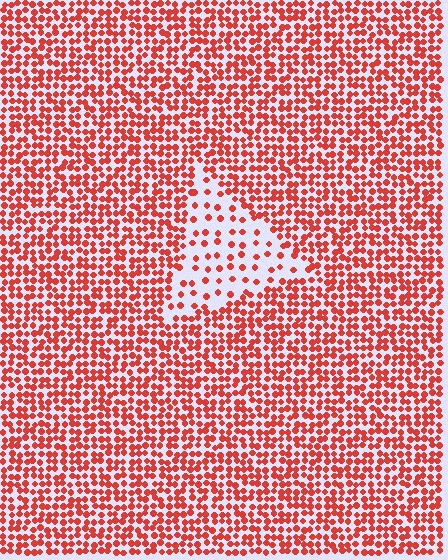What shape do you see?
I see a triangle.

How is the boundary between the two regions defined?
The boundary is defined by a change in element density (approximately 2.8x ratio). All elements are the same color, size, and shape.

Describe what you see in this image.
The image contains small red elements arranged at two different densities. A triangle-shaped region is visible where the elements are less densely packed than the surrounding area.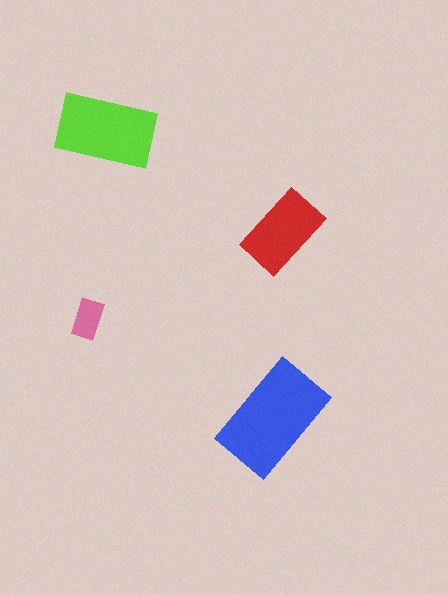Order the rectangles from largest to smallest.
the blue one, the lime one, the red one, the pink one.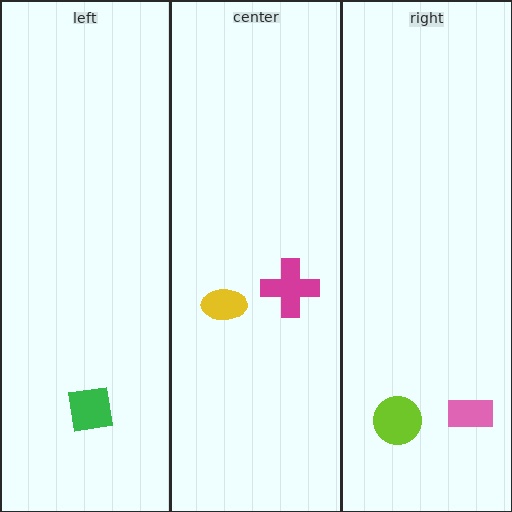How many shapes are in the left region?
1.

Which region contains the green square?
The left region.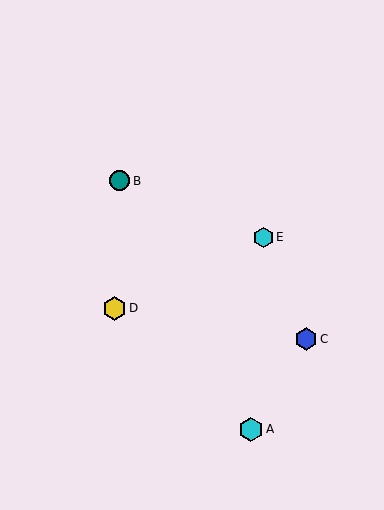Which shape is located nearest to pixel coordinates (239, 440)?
The cyan hexagon (labeled A) at (251, 429) is nearest to that location.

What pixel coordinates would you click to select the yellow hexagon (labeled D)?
Click at (115, 308) to select the yellow hexagon D.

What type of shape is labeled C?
Shape C is a blue hexagon.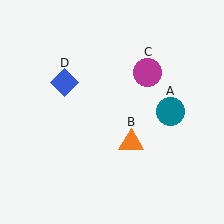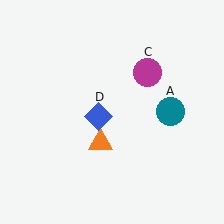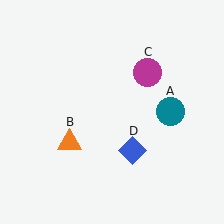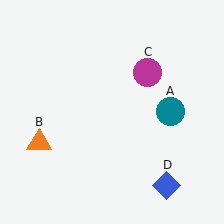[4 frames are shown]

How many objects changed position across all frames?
2 objects changed position: orange triangle (object B), blue diamond (object D).